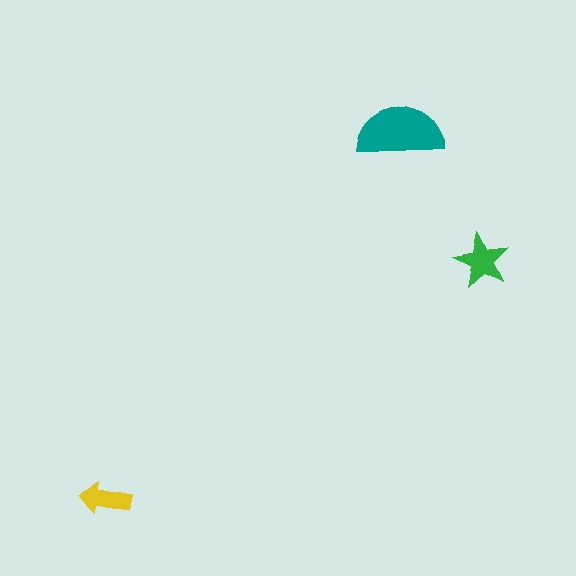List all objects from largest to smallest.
The teal semicircle, the green star, the yellow arrow.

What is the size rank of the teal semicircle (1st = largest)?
1st.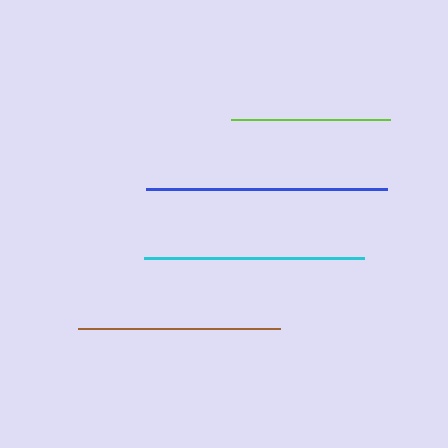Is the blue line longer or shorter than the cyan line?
The blue line is longer than the cyan line.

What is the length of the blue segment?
The blue segment is approximately 240 pixels long.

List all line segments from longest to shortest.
From longest to shortest: blue, cyan, brown, lime.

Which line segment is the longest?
The blue line is the longest at approximately 240 pixels.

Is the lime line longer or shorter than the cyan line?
The cyan line is longer than the lime line.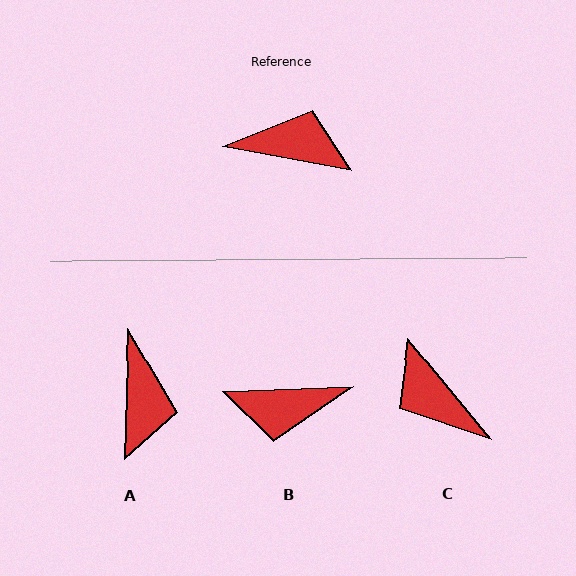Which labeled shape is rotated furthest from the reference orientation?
B, about 168 degrees away.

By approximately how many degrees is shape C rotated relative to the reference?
Approximately 140 degrees counter-clockwise.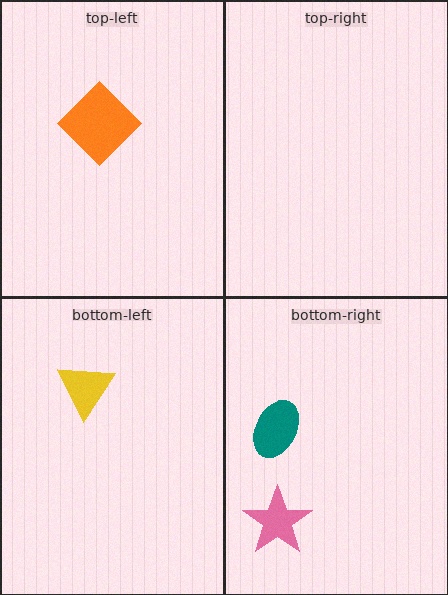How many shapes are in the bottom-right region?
2.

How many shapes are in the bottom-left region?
1.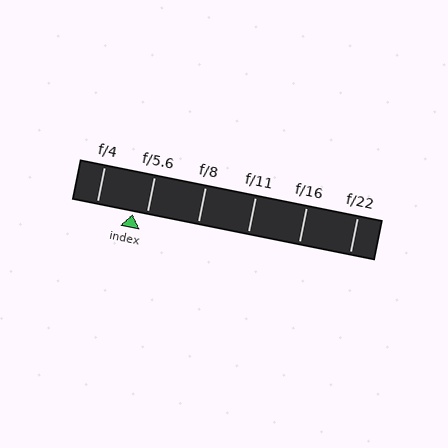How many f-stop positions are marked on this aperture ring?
There are 6 f-stop positions marked.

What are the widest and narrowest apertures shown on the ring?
The widest aperture shown is f/4 and the narrowest is f/22.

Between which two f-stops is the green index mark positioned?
The index mark is between f/4 and f/5.6.